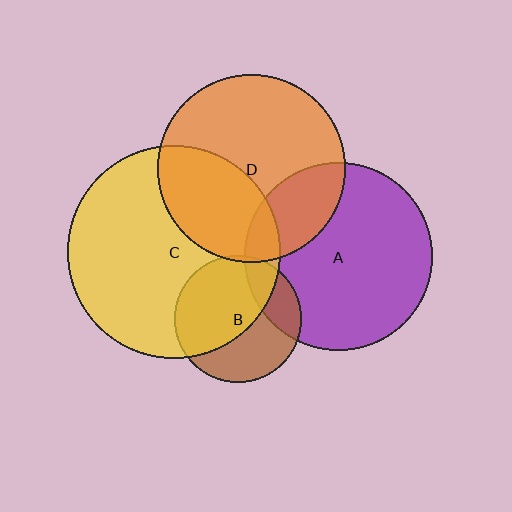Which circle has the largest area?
Circle C (yellow).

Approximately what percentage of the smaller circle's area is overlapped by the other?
Approximately 35%.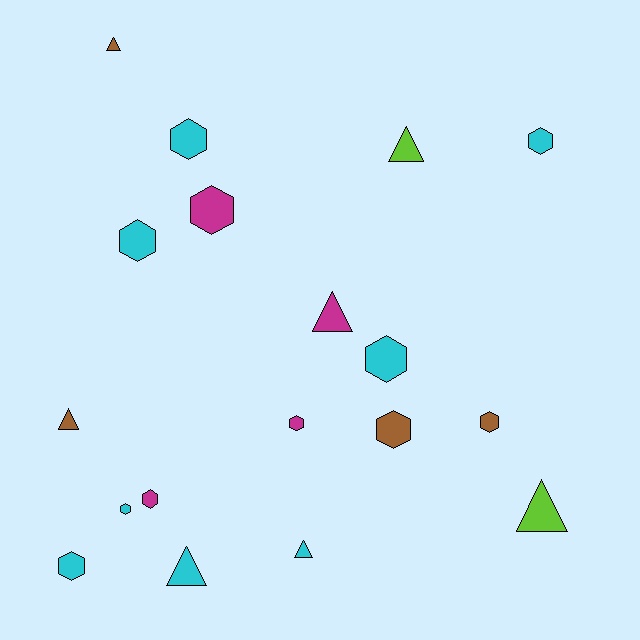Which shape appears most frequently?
Hexagon, with 11 objects.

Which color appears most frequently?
Cyan, with 8 objects.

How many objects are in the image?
There are 18 objects.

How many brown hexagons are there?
There are 2 brown hexagons.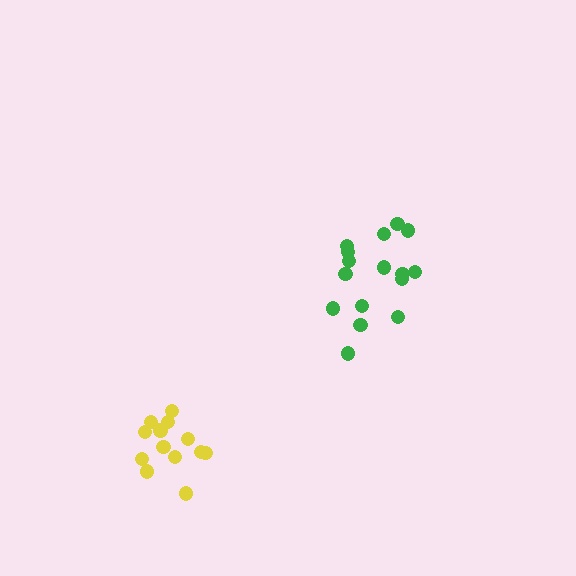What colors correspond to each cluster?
The clusters are colored: green, yellow.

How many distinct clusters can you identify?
There are 2 distinct clusters.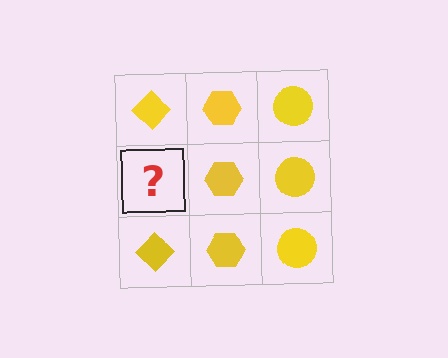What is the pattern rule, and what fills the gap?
The rule is that each column has a consistent shape. The gap should be filled with a yellow diamond.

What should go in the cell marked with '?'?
The missing cell should contain a yellow diamond.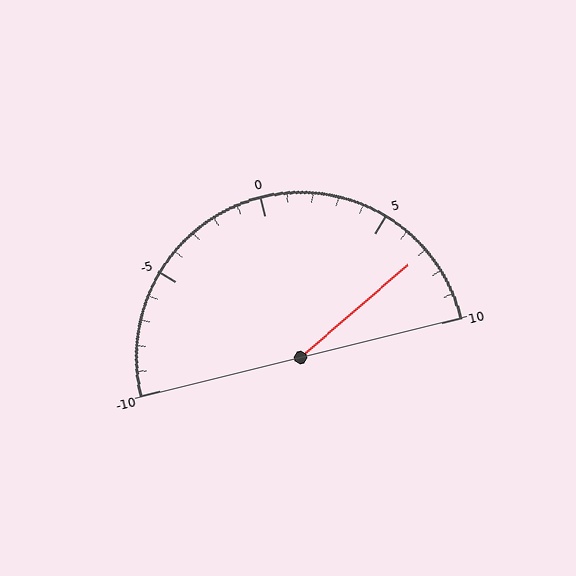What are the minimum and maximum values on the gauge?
The gauge ranges from -10 to 10.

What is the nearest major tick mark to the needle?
The nearest major tick mark is 5.